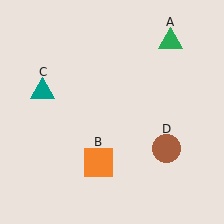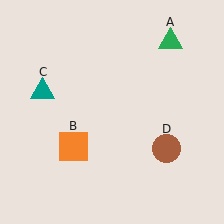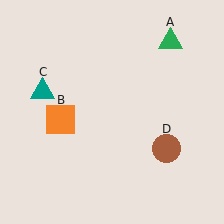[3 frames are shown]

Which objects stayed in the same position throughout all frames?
Green triangle (object A) and teal triangle (object C) and brown circle (object D) remained stationary.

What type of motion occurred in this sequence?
The orange square (object B) rotated clockwise around the center of the scene.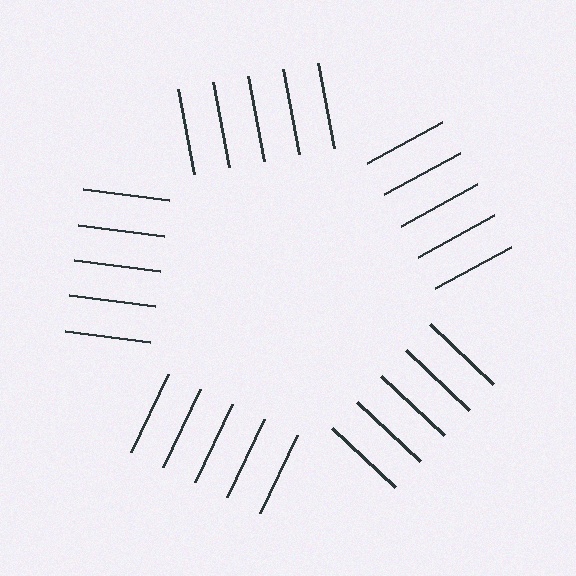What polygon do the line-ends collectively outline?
An illusory pentagon — the line segments terminate on its edges but no continuous stroke is drawn.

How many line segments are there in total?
25 — 5 along each of the 5 edges.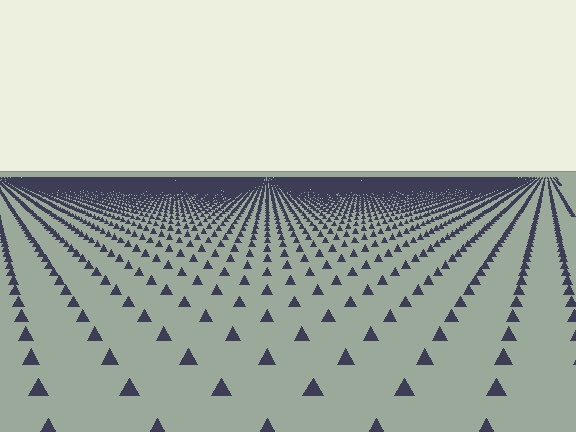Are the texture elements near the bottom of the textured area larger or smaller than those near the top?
Larger. Near the bottom, elements are closer to the viewer and appear at a bigger on-screen size.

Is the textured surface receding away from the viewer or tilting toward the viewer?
The surface is receding away from the viewer. Texture elements get smaller and denser toward the top.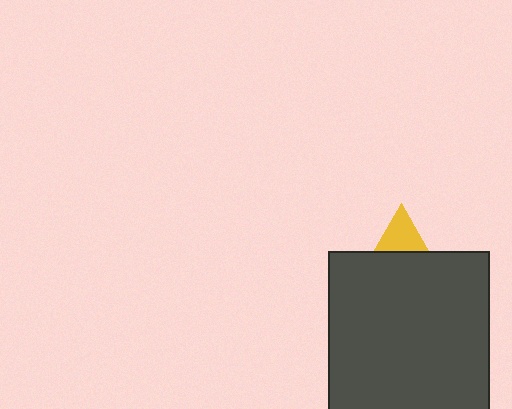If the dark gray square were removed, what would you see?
You would see the complete yellow triangle.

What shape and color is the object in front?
The object in front is a dark gray square.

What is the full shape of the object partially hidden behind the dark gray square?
The partially hidden object is a yellow triangle.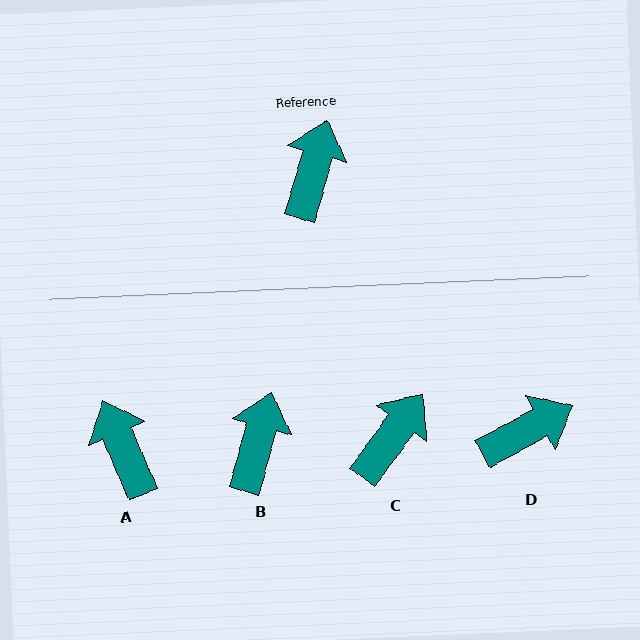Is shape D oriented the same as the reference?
No, it is off by about 46 degrees.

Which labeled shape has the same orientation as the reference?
B.